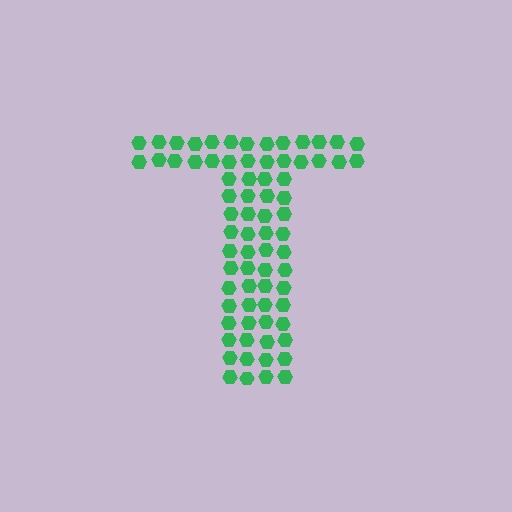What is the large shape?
The large shape is the letter T.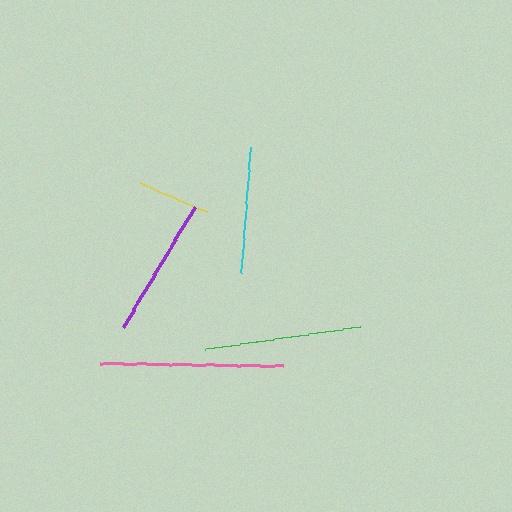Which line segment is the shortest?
The yellow line is the shortest at approximately 73 pixels.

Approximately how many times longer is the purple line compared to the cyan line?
The purple line is approximately 1.1 times the length of the cyan line.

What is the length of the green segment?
The green segment is approximately 157 pixels long.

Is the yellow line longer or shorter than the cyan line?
The cyan line is longer than the yellow line.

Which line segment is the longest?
The pink line is the longest at approximately 184 pixels.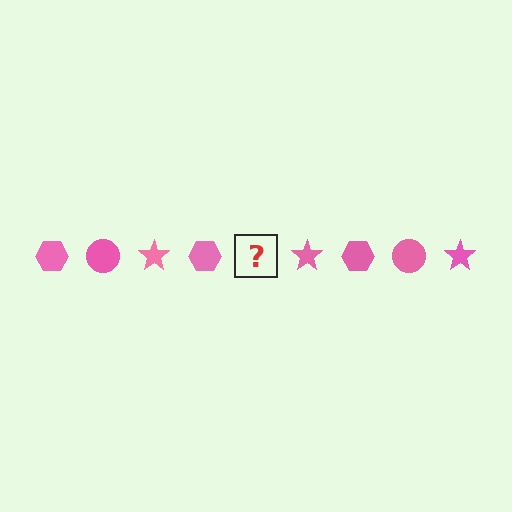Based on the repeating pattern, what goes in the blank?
The blank should be a pink circle.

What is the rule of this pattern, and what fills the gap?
The rule is that the pattern cycles through hexagon, circle, star shapes in pink. The gap should be filled with a pink circle.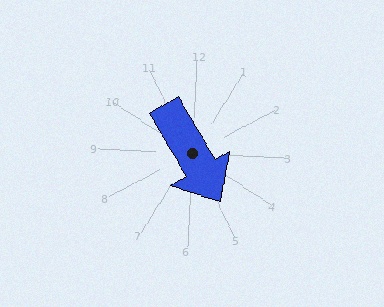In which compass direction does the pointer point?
Southeast.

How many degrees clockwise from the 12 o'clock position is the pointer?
Approximately 147 degrees.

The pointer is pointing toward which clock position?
Roughly 5 o'clock.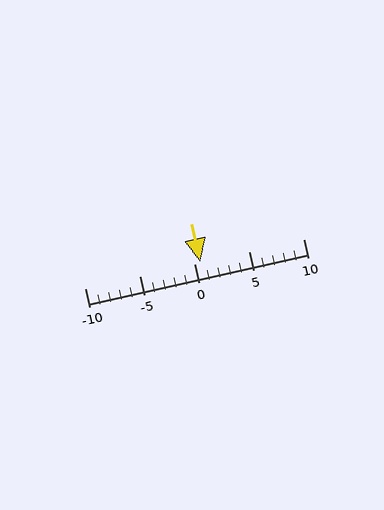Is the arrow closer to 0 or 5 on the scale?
The arrow is closer to 0.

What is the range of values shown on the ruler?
The ruler shows values from -10 to 10.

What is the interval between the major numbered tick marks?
The major tick marks are spaced 5 units apart.